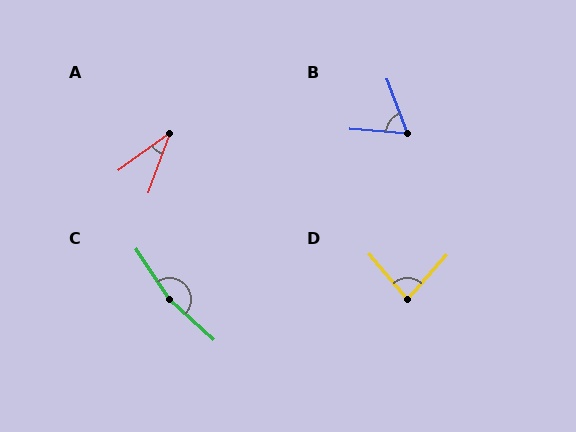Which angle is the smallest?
A, at approximately 34 degrees.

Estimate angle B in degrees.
Approximately 65 degrees.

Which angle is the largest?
C, at approximately 166 degrees.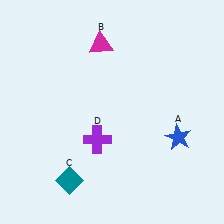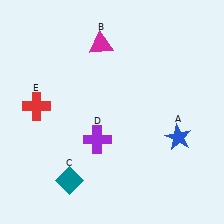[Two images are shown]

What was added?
A red cross (E) was added in Image 2.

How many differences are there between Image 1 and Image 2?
There is 1 difference between the two images.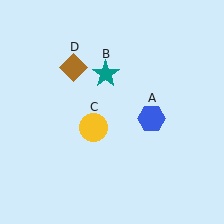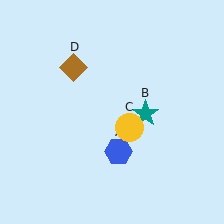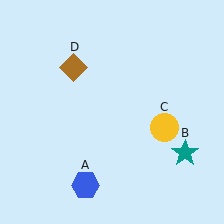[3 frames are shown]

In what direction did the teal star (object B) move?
The teal star (object B) moved down and to the right.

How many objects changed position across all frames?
3 objects changed position: blue hexagon (object A), teal star (object B), yellow circle (object C).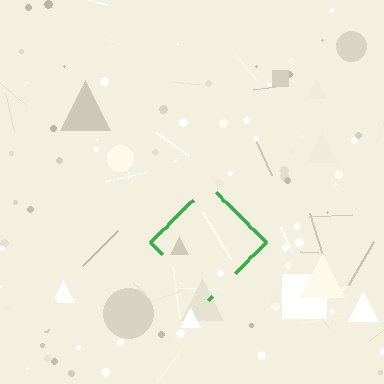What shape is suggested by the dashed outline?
The dashed outline suggests a diamond.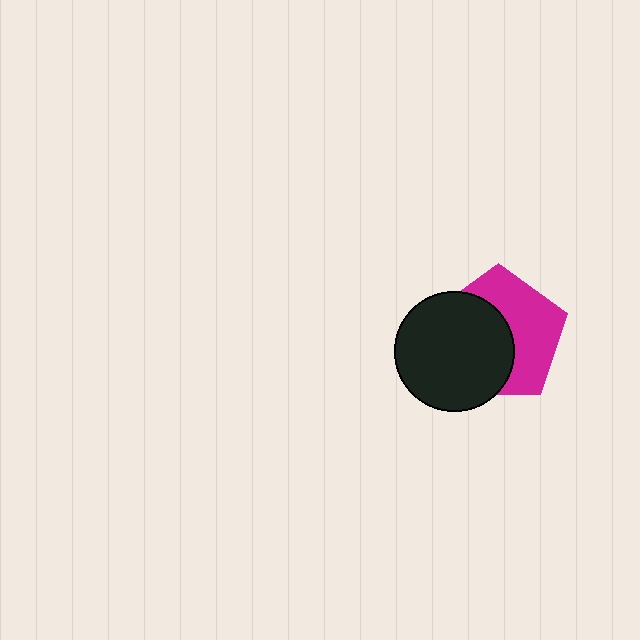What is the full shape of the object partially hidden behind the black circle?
The partially hidden object is a magenta pentagon.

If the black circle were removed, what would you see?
You would see the complete magenta pentagon.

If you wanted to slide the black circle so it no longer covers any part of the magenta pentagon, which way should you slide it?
Slide it left — that is the most direct way to separate the two shapes.